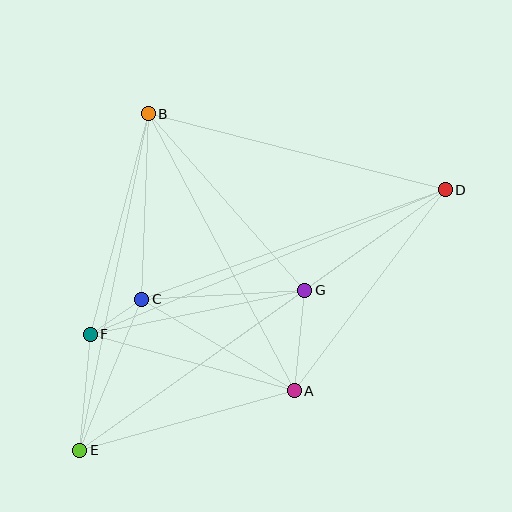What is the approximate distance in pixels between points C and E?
The distance between C and E is approximately 163 pixels.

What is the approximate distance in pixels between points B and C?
The distance between B and C is approximately 186 pixels.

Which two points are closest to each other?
Points C and F are closest to each other.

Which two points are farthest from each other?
Points D and E are farthest from each other.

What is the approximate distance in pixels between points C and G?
The distance between C and G is approximately 163 pixels.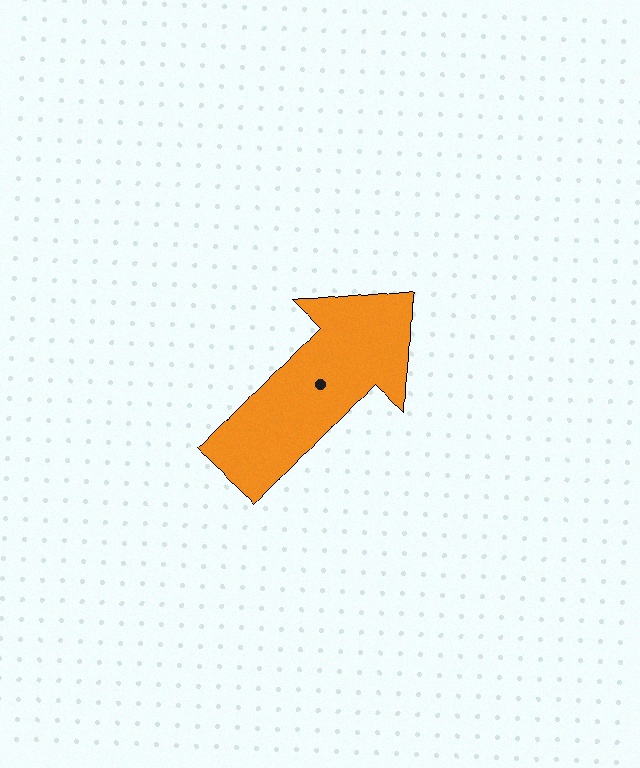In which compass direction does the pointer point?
Northeast.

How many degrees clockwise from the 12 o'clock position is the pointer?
Approximately 43 degrees.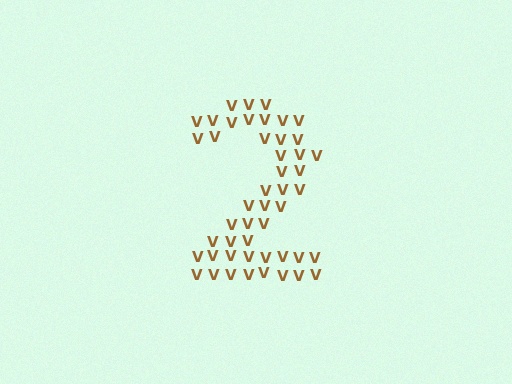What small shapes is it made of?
It is made of small letter V's.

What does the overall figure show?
The overall figure shows the digit 2.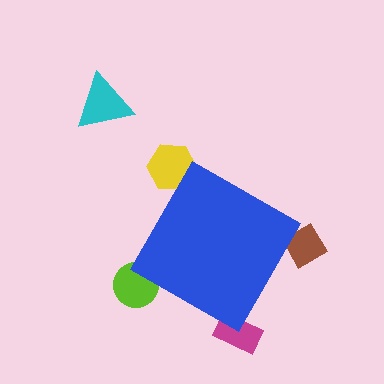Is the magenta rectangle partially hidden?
Yes, the magenta rectangle is partially hidden behind the blue diamond.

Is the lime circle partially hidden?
Yes, the lime circle is partially hidden behind the blue diamond.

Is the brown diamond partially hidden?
Yes, the brown diamond is partially hidden behind the blue diamond.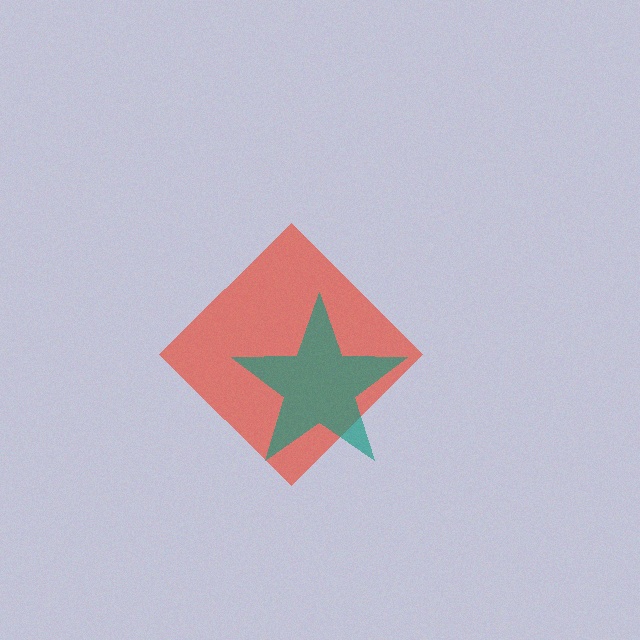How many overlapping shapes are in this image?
There are 2 overlapping shapes in the image.